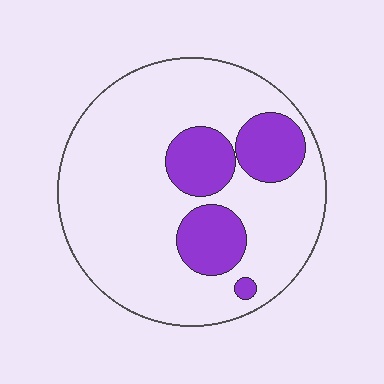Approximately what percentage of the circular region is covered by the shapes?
Approximately 20%.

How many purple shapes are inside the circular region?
4.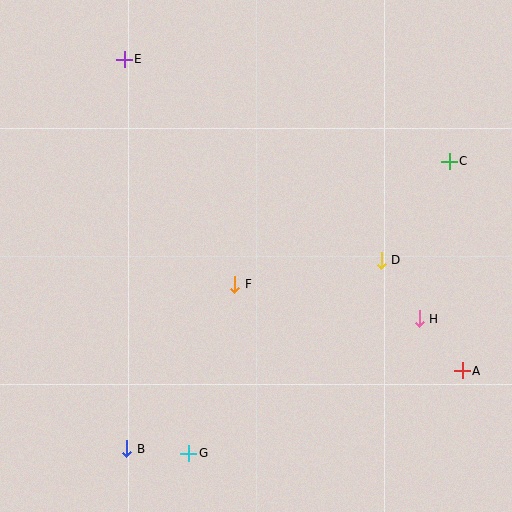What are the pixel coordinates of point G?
Point G is at (189, 453).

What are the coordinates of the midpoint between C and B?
The midpoint between C and B is at (288, 305).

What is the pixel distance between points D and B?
The distance between D and B is 317 pixels.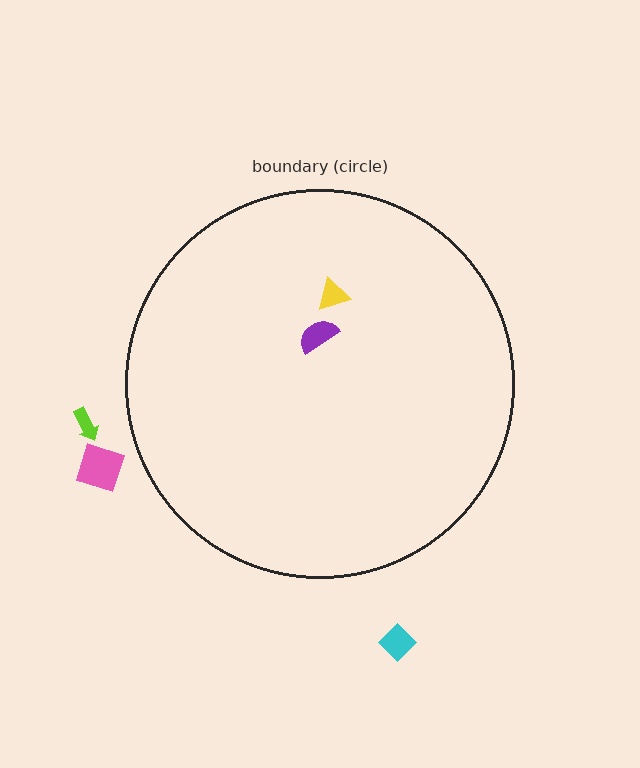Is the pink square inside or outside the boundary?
Outside.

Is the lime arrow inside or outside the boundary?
Outside.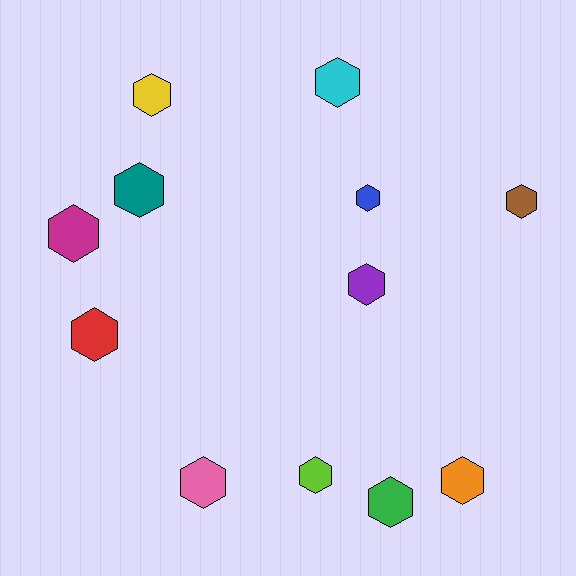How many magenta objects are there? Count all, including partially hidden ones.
There is 1 magenta object.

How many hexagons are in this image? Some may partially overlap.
There are 12 hexagons.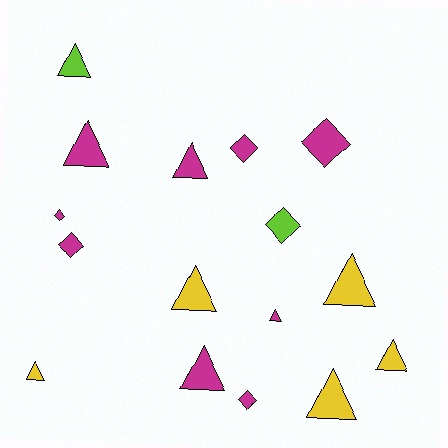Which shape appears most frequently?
Triangle, with 10 objects.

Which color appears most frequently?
Magenta, with 9 objects.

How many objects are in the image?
There are 16 objects.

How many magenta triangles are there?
There are 4 magenta triangles.